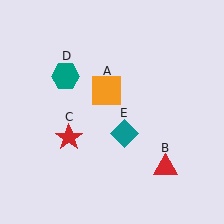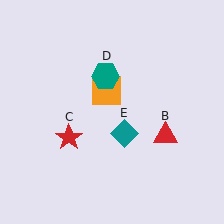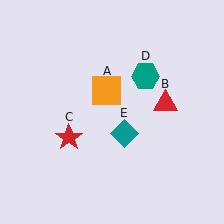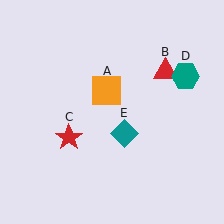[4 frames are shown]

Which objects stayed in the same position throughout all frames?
Orange square (object A) and red star (object C) and teal diamond (object E) remained stationary.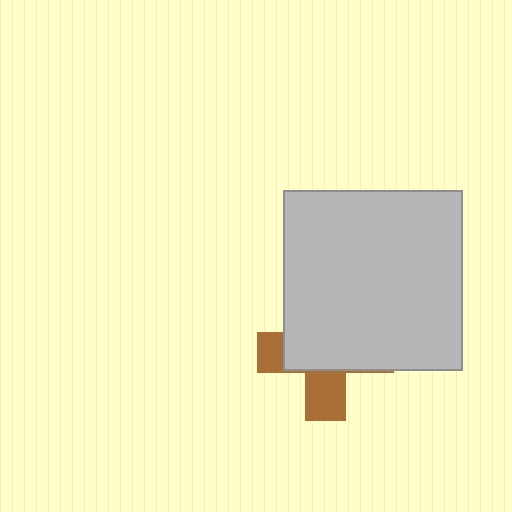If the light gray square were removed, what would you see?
You would see the complete brown cross.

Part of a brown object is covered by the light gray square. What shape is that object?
It is a cross.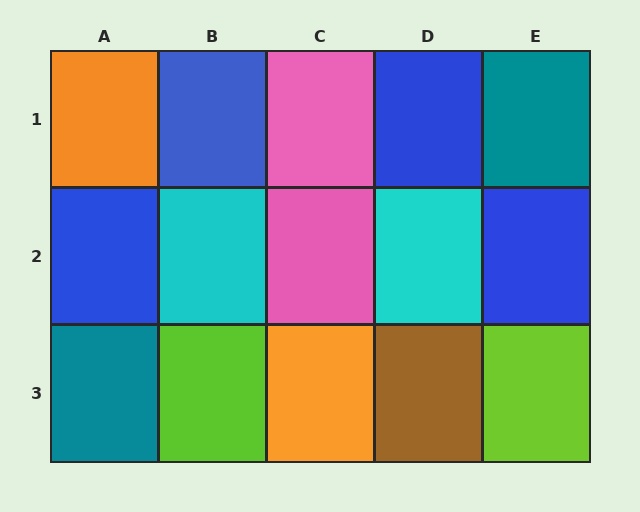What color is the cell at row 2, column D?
Cyan.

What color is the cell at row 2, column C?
Pink.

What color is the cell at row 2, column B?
Cyan.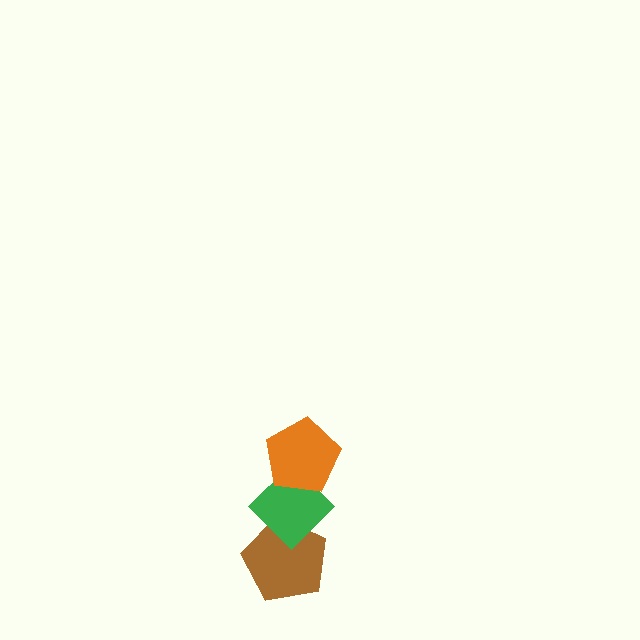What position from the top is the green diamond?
The green diamond is 2nd from the top.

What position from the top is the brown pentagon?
The brown pentagon is 3rd from the top.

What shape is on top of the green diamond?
The orange pentagon is on top of the green diamond.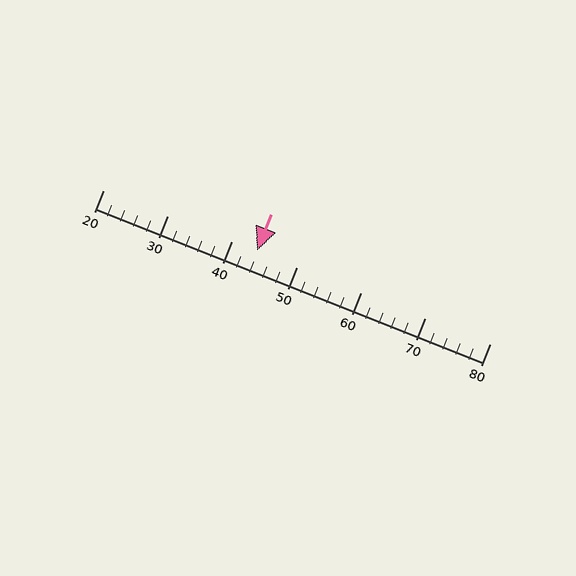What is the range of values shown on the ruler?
The ruler shows values from 20 to 80.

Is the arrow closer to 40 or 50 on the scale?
The arrow is closer to 40.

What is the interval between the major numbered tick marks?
The major tick marks are spaced 10 units apart.